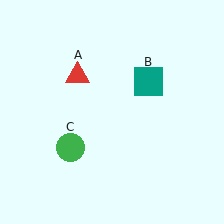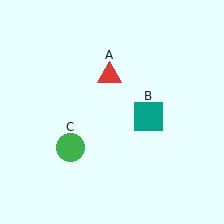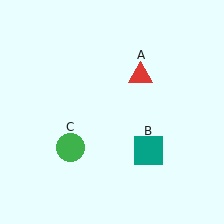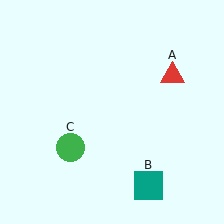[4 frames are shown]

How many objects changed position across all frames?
2 objects changed position: red triangle (object A), teal square (object B).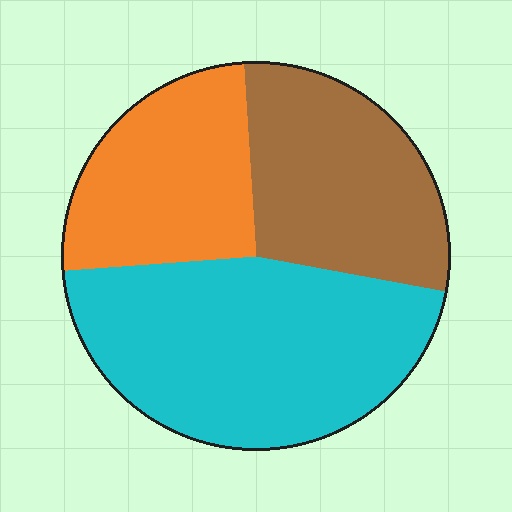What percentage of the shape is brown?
Brown takes up about one quarter (1/4) of the shape.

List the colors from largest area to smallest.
From largest to smallest: cyan, brown, orange.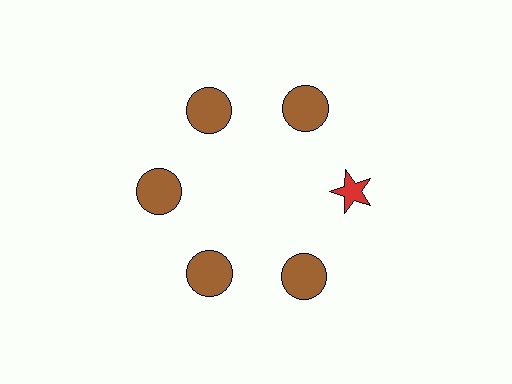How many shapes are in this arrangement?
There are 6 shapes arranged in a ring pattern.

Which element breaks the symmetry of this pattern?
The red star at roughly the 3 o'clock position breaks the symmetry. All other shapes are brown circles.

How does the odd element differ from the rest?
It differs in both color (red instead of brown) and shape (star instead of circle).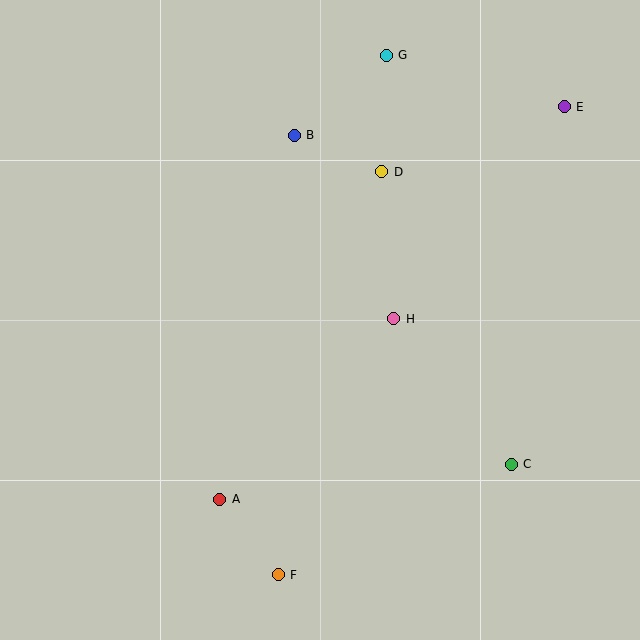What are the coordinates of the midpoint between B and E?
The midpoint between B and E is at (429, 121).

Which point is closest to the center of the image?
Point H at (394, 319) is closest to the center.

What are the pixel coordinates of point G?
Point G is at (386, 55).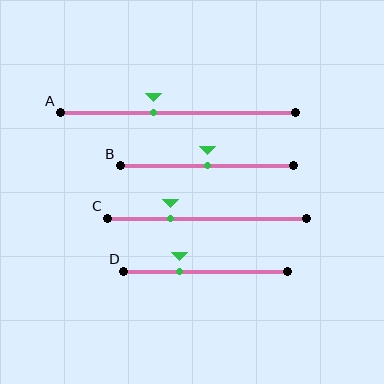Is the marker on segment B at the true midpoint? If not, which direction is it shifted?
Yes, the marker on segment B is at the true midpoint.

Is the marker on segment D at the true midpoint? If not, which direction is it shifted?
No, the marker on segment D is shifted to the left by about 16% of the segment length.